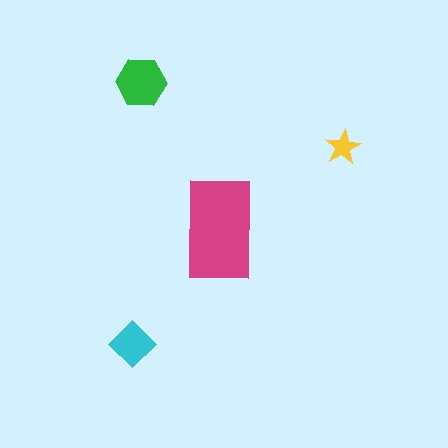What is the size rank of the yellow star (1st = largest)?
4th.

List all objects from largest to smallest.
The magenta rectangle, the green hexagon, the cyan diamond, the yellow star.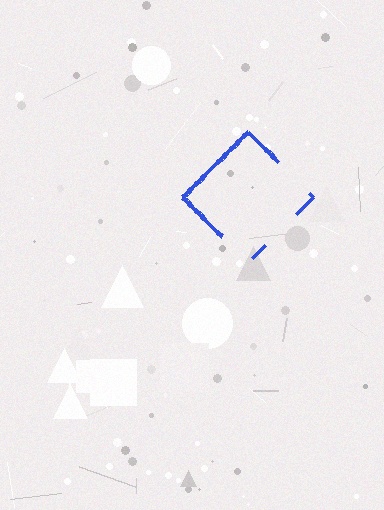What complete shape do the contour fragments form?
The contour fragments form a diamond.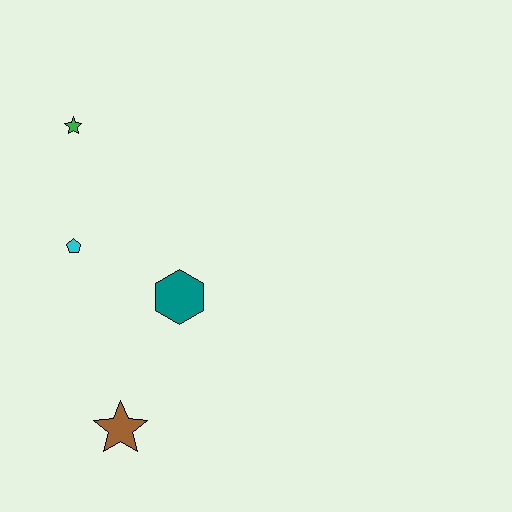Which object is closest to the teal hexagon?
The cyan pentagon is closest to the teal hexagon.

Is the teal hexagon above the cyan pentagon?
No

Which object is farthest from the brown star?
The green star is farthest from the brown star.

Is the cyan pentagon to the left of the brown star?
Yes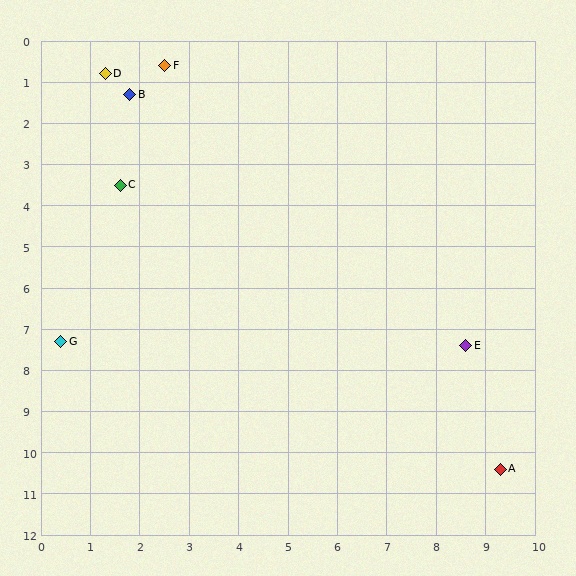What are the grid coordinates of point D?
Point D is at approximately (1.3, 0.8).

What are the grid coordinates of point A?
Point A is at approximately (9.3, 10.4).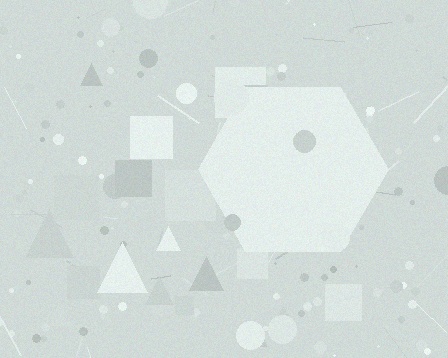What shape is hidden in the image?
A hexagon is hidden in the image.